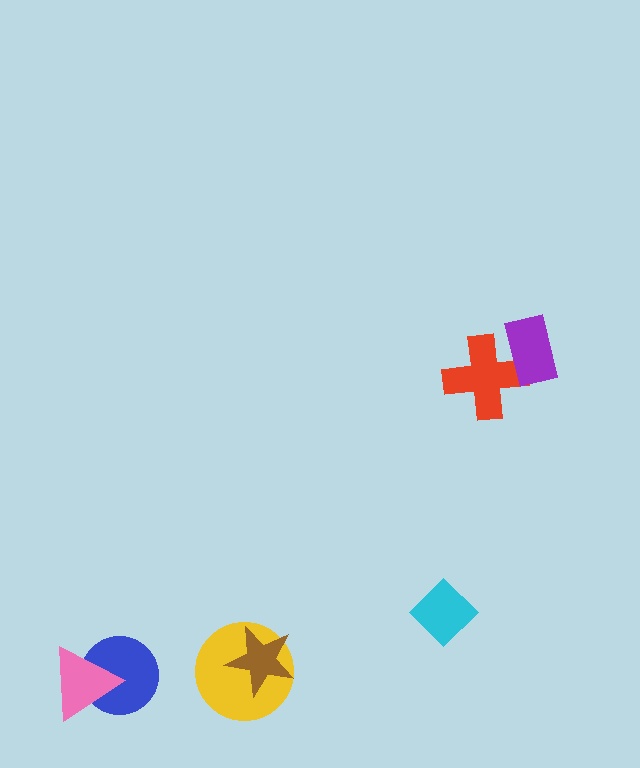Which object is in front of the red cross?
The purple rectangle is in front of the red cross.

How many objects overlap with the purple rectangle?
1 object overlaps with the purple rectangle.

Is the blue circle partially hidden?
Yes, it is partially covered by another shape.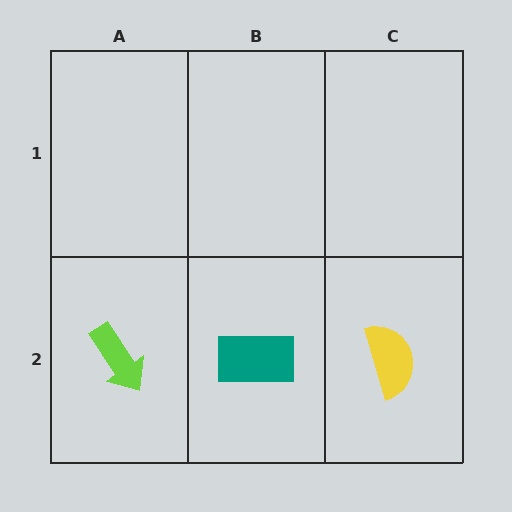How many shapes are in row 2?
3 shapes.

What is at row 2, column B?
A teal rectangle.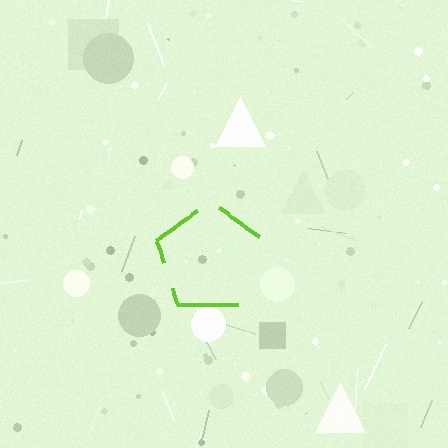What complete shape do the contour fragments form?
The contour fragments form a pentagon.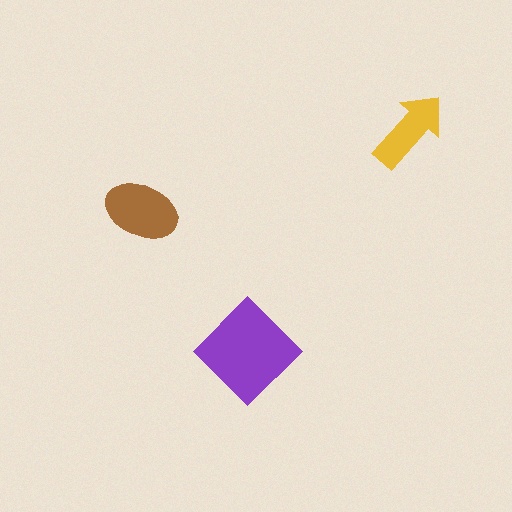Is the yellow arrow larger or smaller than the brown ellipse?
Smaller.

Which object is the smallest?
The yellow arrow.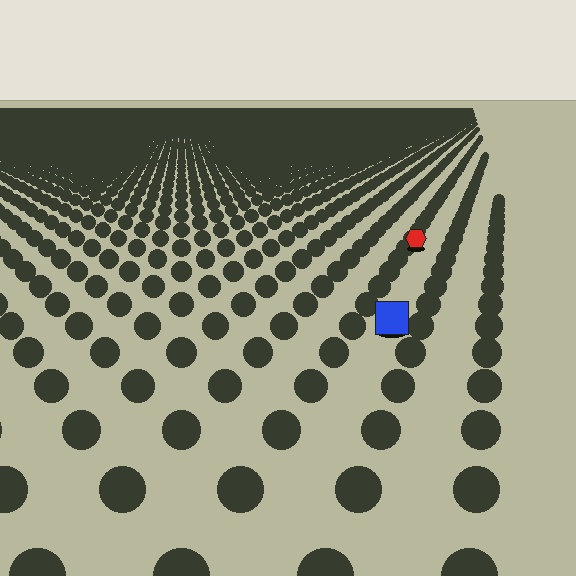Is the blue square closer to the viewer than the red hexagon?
Yes. The blue square is closer — you can tell from the texture gradient: the ground texture is coarser near it.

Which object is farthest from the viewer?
The red hexagon is farthest from the viewer. It appears smaller and the ground texture around it is denser.